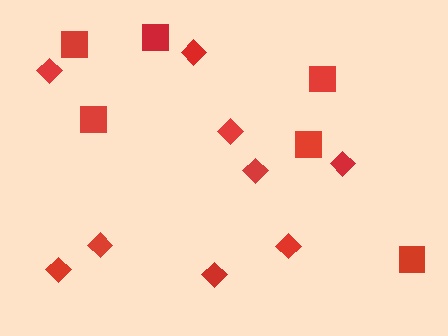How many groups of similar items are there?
There are 2 groups: one group of diamonds (9) and one group of squares (6).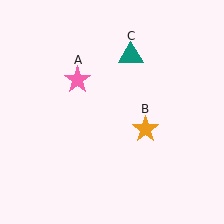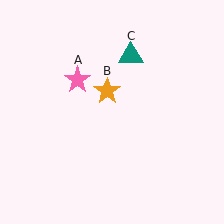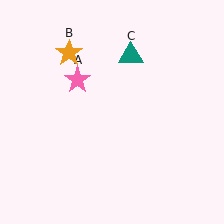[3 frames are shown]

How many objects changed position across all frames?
1 object changed position: orange star (object B).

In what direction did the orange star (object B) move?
The orange star (object B) moved up and to the left.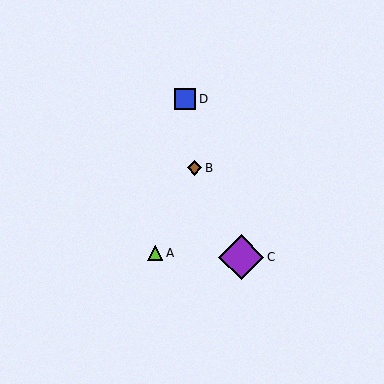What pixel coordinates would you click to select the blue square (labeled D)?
Click at (185, 99) to select the blue square D.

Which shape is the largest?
The purple diamond (labeled C) is the largest.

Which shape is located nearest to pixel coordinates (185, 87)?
The blue square (labeled D) at (185, 99) is nearest to that location.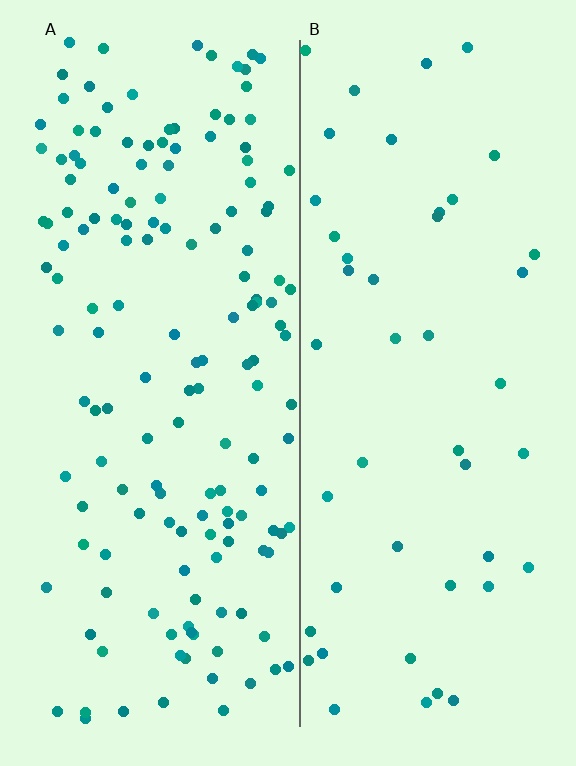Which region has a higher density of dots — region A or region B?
A (the left).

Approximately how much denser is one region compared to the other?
Approximately 3.3× — region A over region B.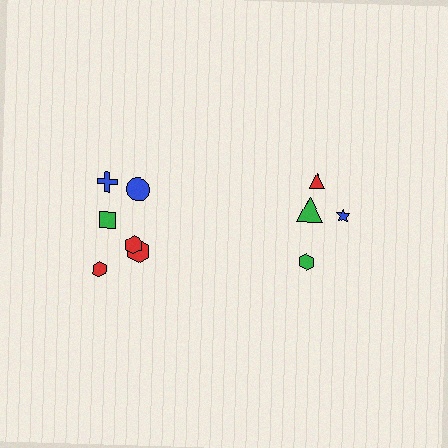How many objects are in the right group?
There are 4 objects.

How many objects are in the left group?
There are 6 objects.